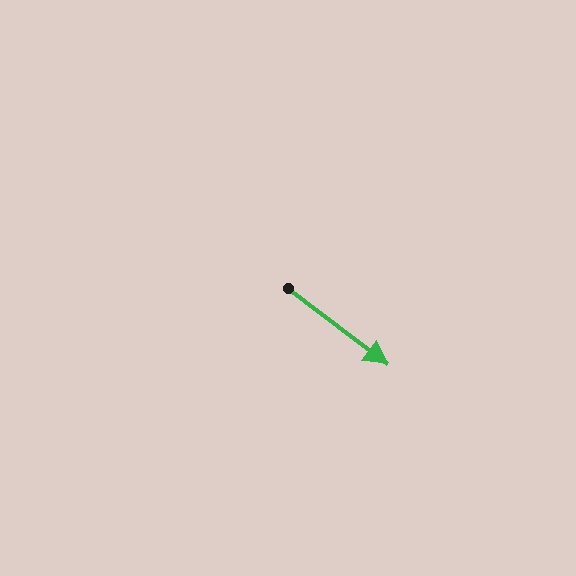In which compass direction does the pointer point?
Southeast.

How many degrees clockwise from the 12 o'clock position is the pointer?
Approximately 127 degrees.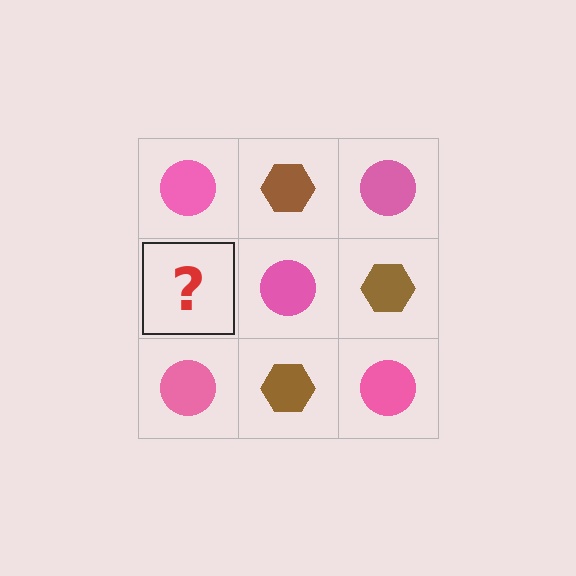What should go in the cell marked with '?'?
The missing cell should contain a brown hexagon.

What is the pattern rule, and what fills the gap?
The rule is that it alternates pink circle and brown hexagon in a checkerboard pattern. The gap should be filled with a brown hexagon.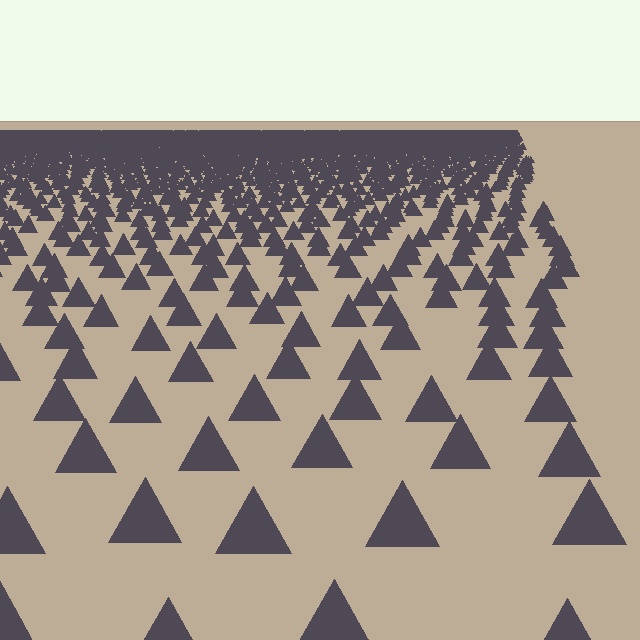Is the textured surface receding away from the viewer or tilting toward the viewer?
The surface is receding away from the viewer. Texture elements get smaller and denser toward the top.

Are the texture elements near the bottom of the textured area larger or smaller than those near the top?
Larger. Near the bottom, elements are closer to the viewer and appear at a bigger on-screen size.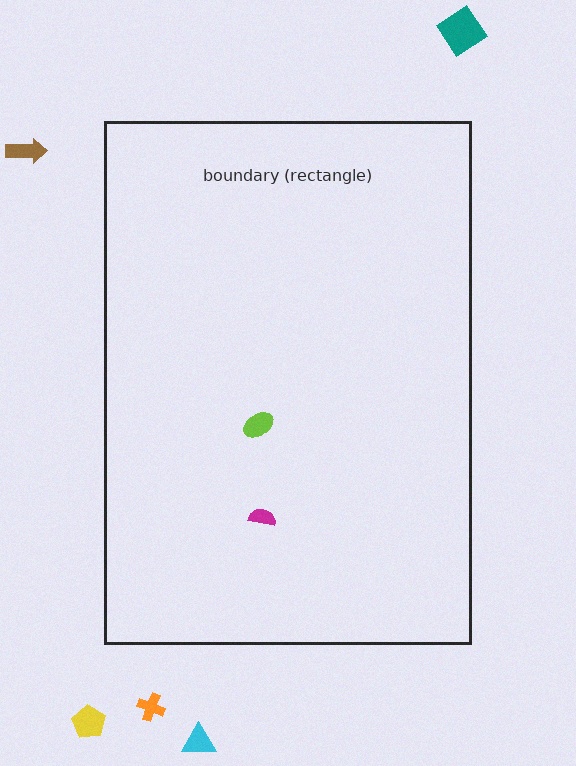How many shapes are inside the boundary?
2 inside, 5 outside.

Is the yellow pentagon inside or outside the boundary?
Outside.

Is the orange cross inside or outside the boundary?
Outside.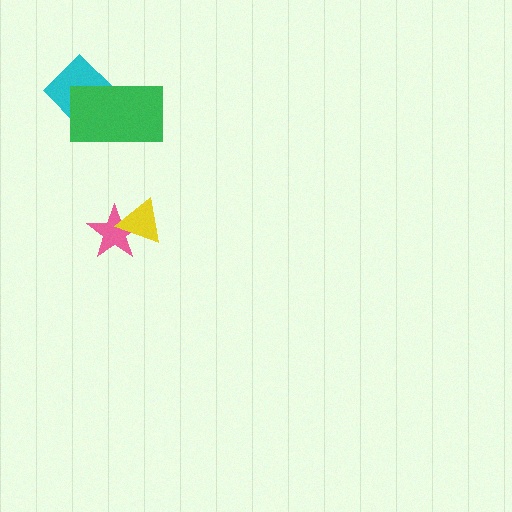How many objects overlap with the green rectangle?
1 object overlaps with the green rectangle.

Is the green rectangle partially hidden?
No, no other shape covers it.